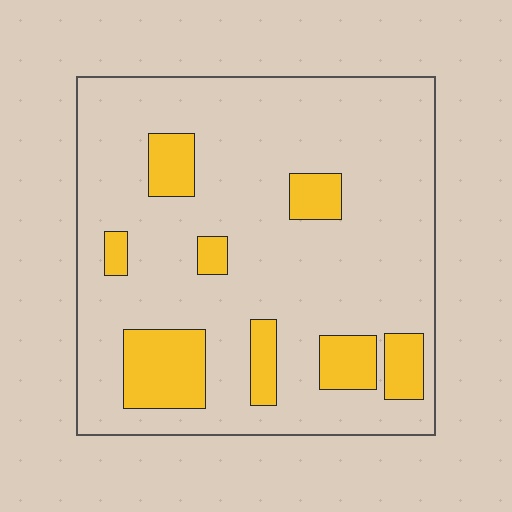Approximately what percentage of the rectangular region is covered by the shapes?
Approximately 15%.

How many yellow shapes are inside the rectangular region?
8.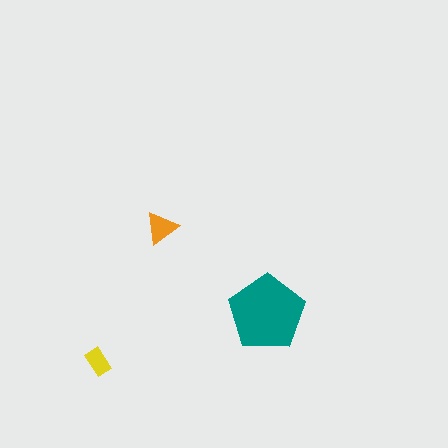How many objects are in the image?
There are 3 objects in the image.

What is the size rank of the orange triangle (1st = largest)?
2nd.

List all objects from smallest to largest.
The yellow rectangle, the orange triangle, the teal pentagon.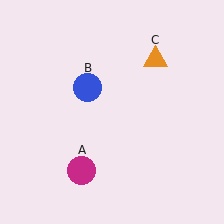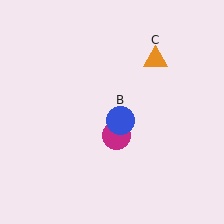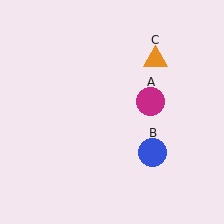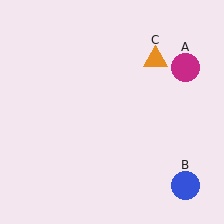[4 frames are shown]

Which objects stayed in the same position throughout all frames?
Orange triangle (object C) remained stationary.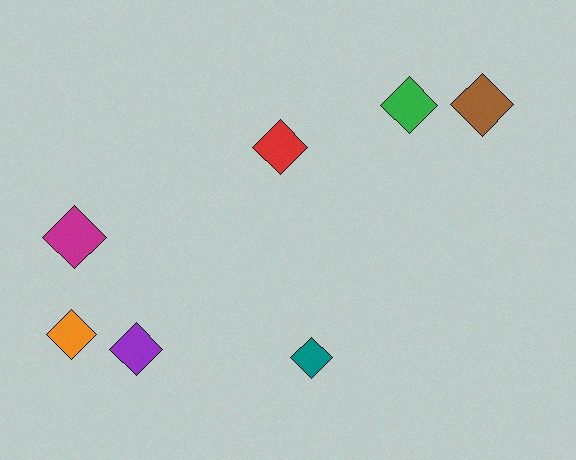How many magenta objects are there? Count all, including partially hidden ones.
There is 1 magenta object.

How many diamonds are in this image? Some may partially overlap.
There are 7 diamonds.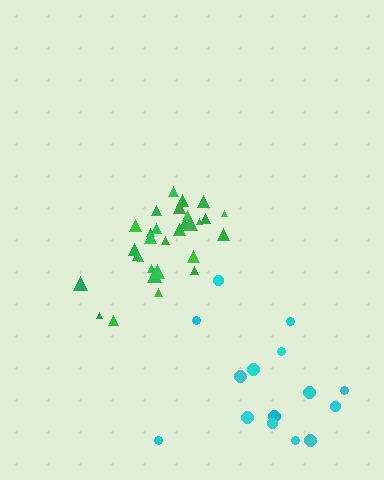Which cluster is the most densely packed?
Green.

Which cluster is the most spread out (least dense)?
Cyan.